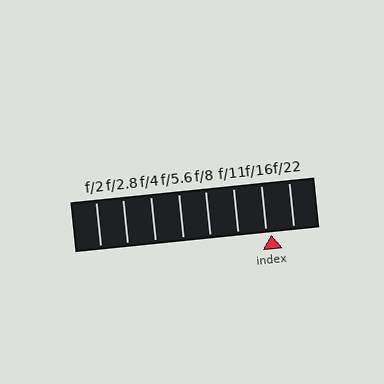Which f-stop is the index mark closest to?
The index mark is closest to f/16.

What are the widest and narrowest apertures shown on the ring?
The widest aperture shown is f/2 and the narrowest is f/22.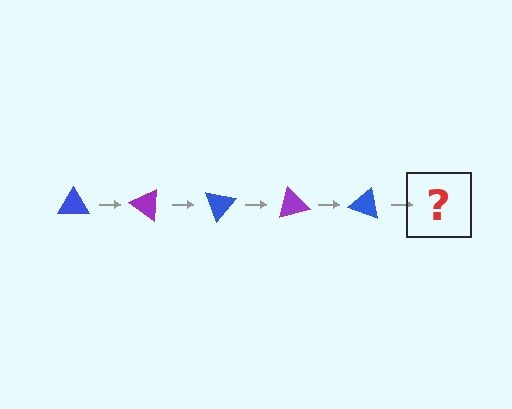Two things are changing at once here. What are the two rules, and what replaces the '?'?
The two rules are that it rotates 35 degrees each step and the color cycles through blue and purple. The '?' should be a purple triangle, rotated 175 degrees from the start.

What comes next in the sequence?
The next element should be a purple triangle, rotated 175 degrees from the start.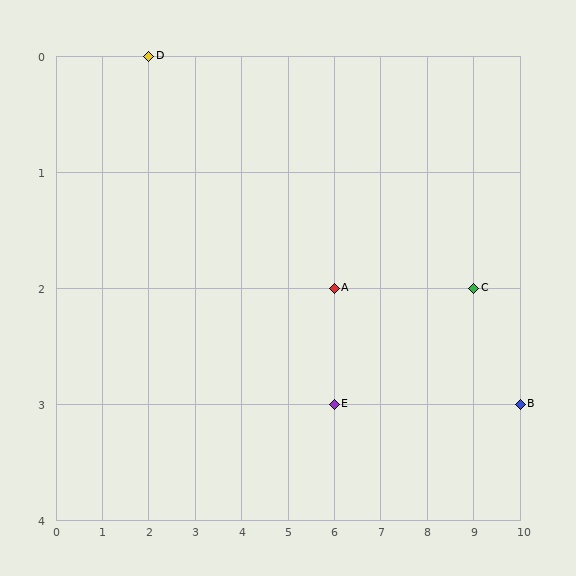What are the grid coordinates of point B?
Point B is at grid coordinates (10, 3).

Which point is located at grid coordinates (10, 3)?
Point B is at (10, 3).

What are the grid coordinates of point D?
Point D is at grid coordinates (2, 0).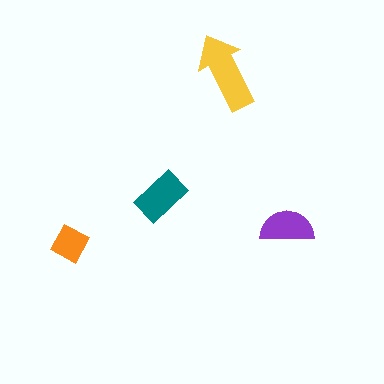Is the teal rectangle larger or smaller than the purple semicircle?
Larger.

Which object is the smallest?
The orange diamond.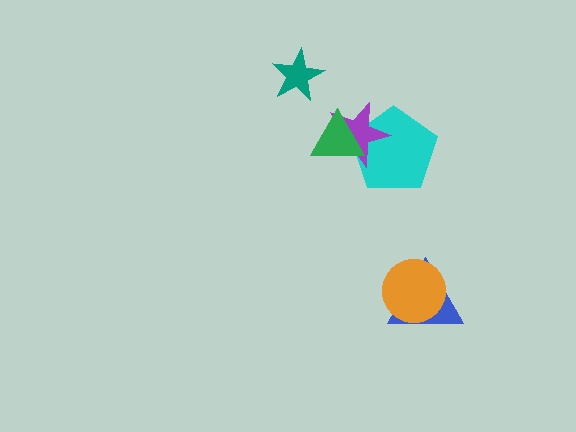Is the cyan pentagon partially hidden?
Yes, it is partially covered by another shape.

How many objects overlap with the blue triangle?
1 object overlaps with the blue triangle.